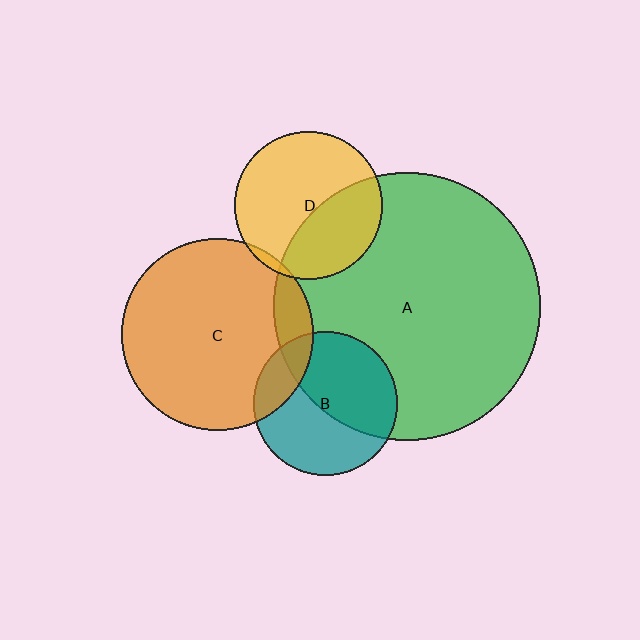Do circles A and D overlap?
Yes.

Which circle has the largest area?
Circle A (green).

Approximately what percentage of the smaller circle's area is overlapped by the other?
Approximately 40%.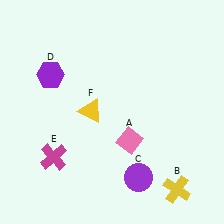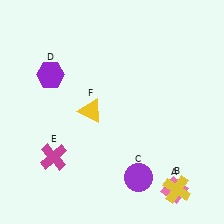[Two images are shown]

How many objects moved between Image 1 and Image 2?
1 object moved between the two images.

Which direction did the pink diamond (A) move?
The pink diamond (A) moved down.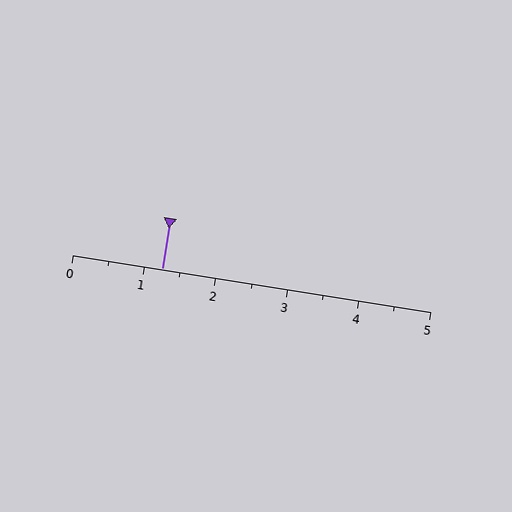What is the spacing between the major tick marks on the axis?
The major ticks are spaced 1 apart.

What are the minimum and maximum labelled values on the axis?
The axis runs from 0 to 5.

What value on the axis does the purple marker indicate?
The marker indicates approximately 1.2.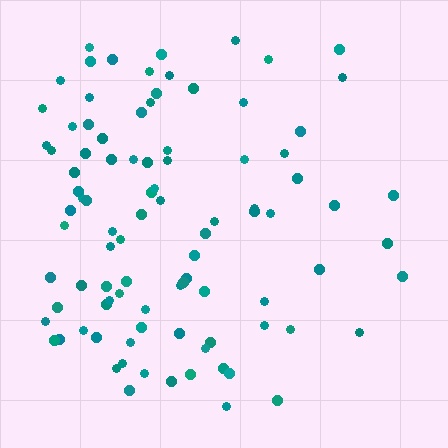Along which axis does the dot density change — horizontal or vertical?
Horizontal.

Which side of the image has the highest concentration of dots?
The left.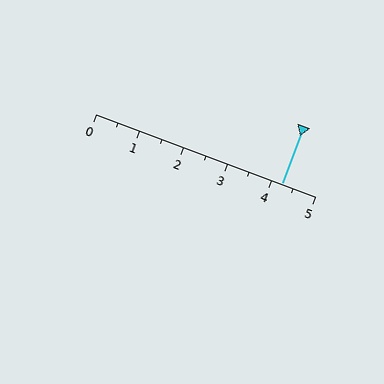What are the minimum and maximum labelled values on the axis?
The axis runs from 0 to 5.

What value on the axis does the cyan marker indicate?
The marker indicates approximately 4.2.